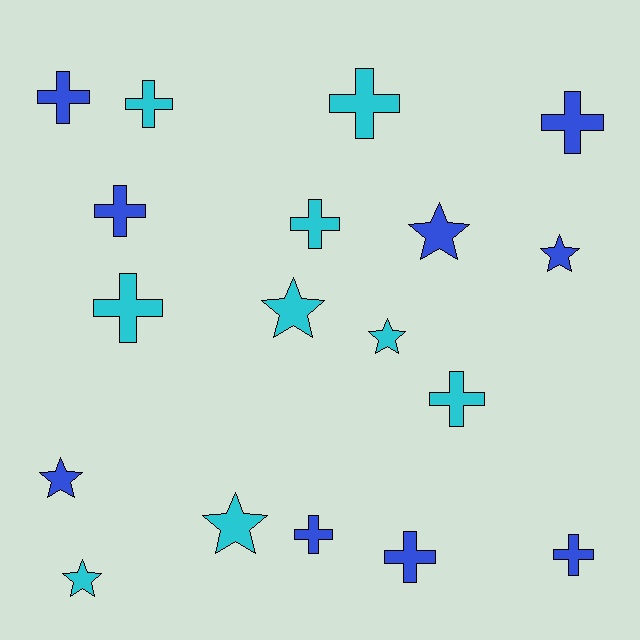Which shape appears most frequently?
Cross, with 11 objects.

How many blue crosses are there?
There are 6 blue crosses.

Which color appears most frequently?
Cyan, with 9 objects.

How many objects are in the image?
There are 18 objects.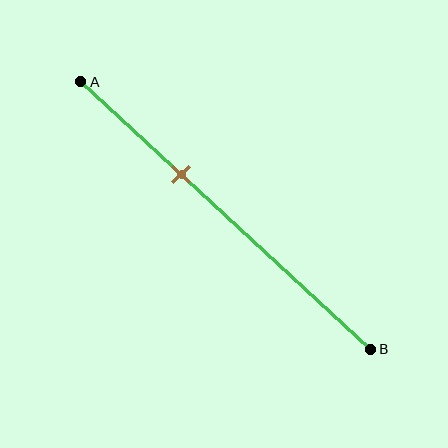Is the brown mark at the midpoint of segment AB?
No, the mark is at about 35% from A, not at the 50% midpoint.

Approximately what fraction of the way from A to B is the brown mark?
The brown mark is approximately 35% of the way from A to B.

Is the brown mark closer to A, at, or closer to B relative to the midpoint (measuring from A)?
The brown mark is closer to point A than the midpoint of segment AB.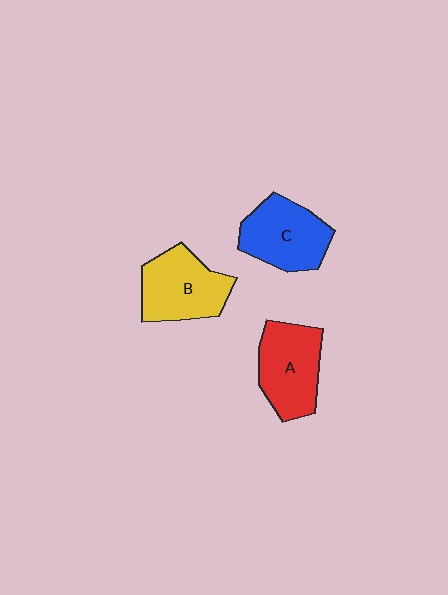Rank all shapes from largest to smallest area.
From largest to smallest: B (yellow), A (red), C (blue).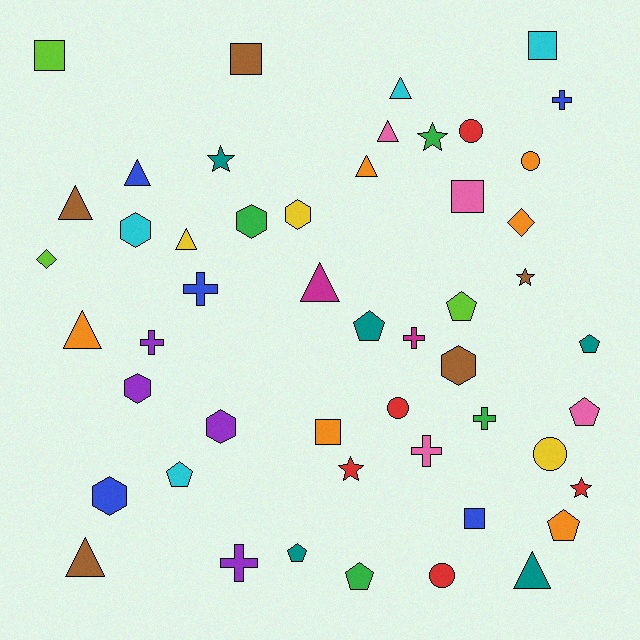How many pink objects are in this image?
There are 4 pink objects.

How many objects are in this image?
There are 50 objects.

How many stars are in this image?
There are 5 stars.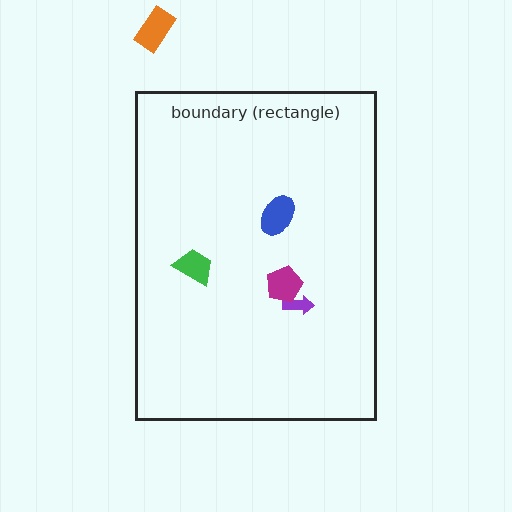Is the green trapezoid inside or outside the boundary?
Inside.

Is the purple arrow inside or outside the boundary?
Inside.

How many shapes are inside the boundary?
4 inside, 1 outside.